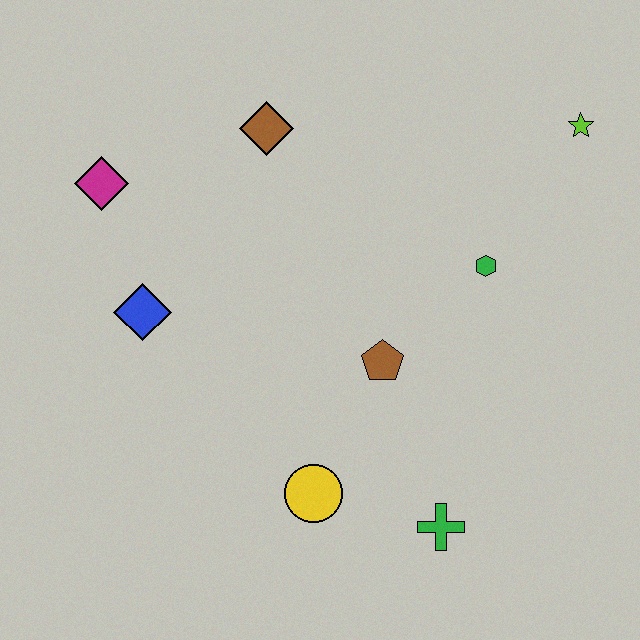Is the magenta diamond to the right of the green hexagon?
No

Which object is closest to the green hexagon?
The brown pentagon is closest to the green hexagon.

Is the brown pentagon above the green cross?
Yes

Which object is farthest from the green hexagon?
The magenta diamond is farthest from the green hexagon.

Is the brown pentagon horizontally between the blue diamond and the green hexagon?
Yes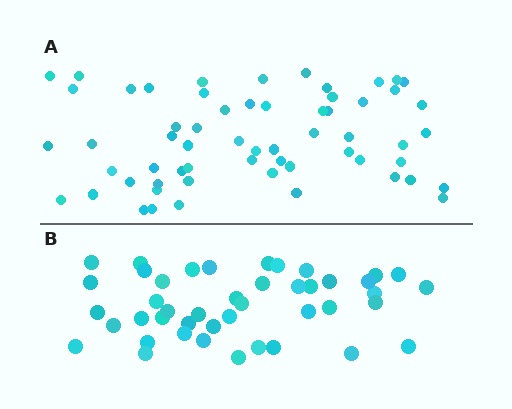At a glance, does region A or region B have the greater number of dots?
Region A (the top region) has more dots.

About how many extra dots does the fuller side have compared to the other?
Region A has approximately 15 more dots than region B.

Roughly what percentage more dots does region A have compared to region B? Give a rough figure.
About 35% more.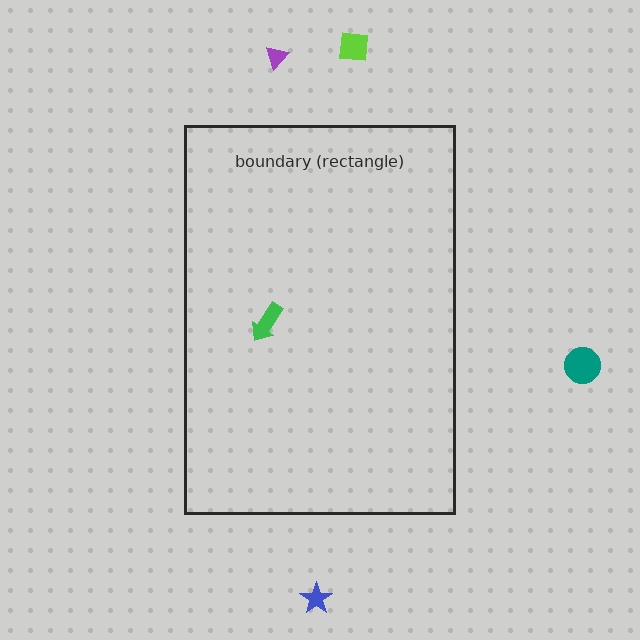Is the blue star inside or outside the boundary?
Outside.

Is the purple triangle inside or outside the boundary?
Outside.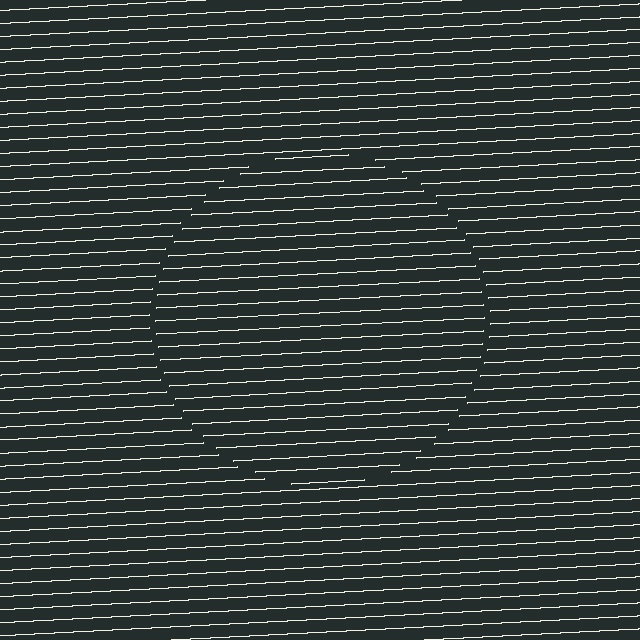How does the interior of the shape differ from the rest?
The interior of the shape contains the same grating, shifted by half a period — the contour is defined by the phase discontinuity where line-ends from the inner and outer gratings abut.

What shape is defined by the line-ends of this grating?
An illusory circle. The interior of the shape contains the same grating, shifted by half a period — the contour is defined by the phase discontinuity where line-ends from the inner and outer gratings abut.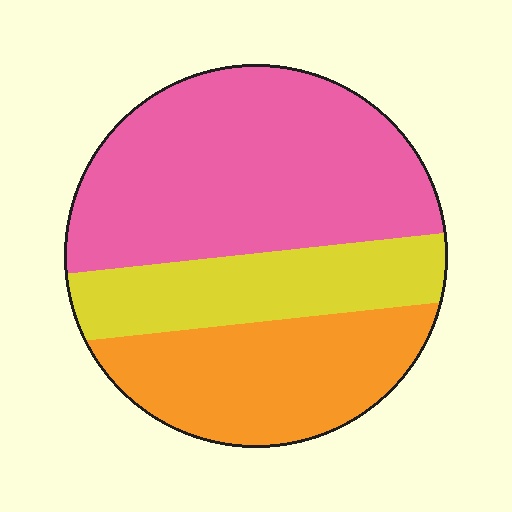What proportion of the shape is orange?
Orange takes up about one quarter (1/4) of the shape.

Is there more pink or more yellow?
Pink.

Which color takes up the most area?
Pink, at roughly 50%.